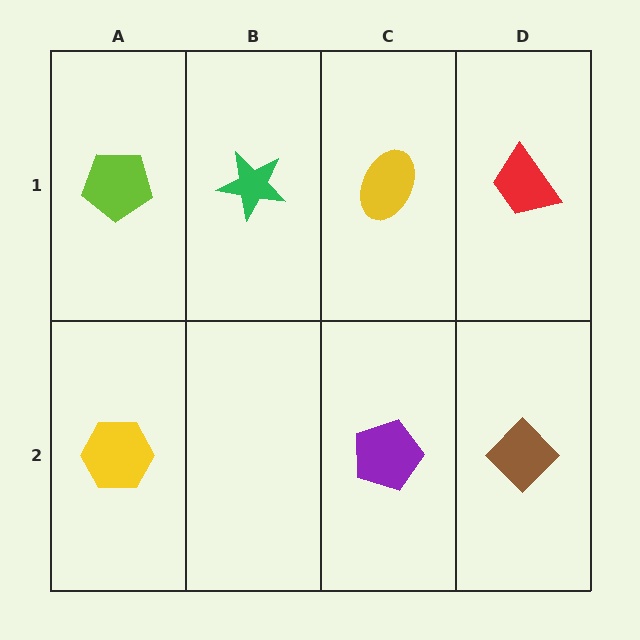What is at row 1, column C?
A yellow ellipse.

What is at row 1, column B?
A green star.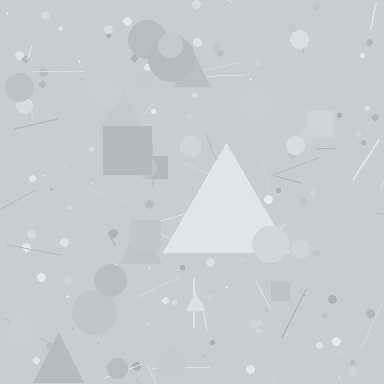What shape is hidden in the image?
A triangle is hidden in the image.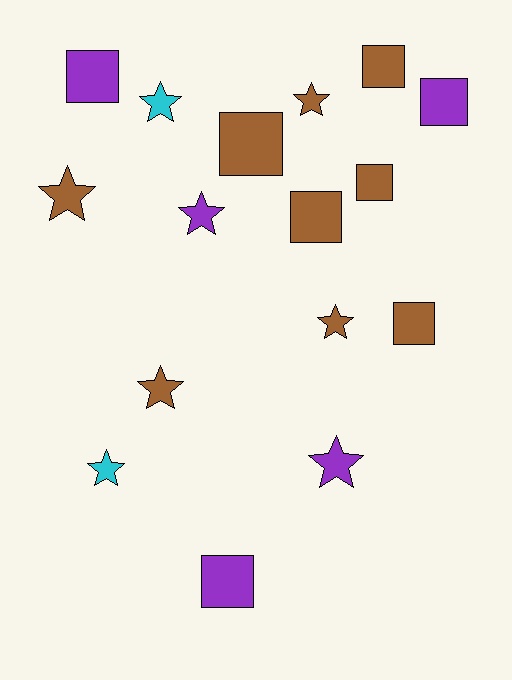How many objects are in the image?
There are 16 objects.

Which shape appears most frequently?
Star, with 8 objects.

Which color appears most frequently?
Brown, with 9 objects.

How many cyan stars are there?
There are 2 cyan stars.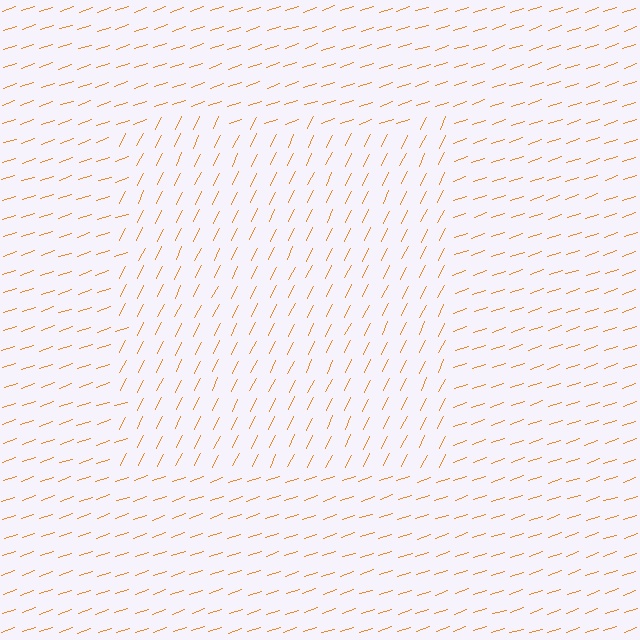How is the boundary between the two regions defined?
The boundary is defined purely by a change in line orientation (approximately 45 degrees difference). All lines are the same color and thickness.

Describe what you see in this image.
The image is filled with small orange line segments. A rectangle region in the image has lines oriented differently from the surrounding lines, creating a visible texture boundary.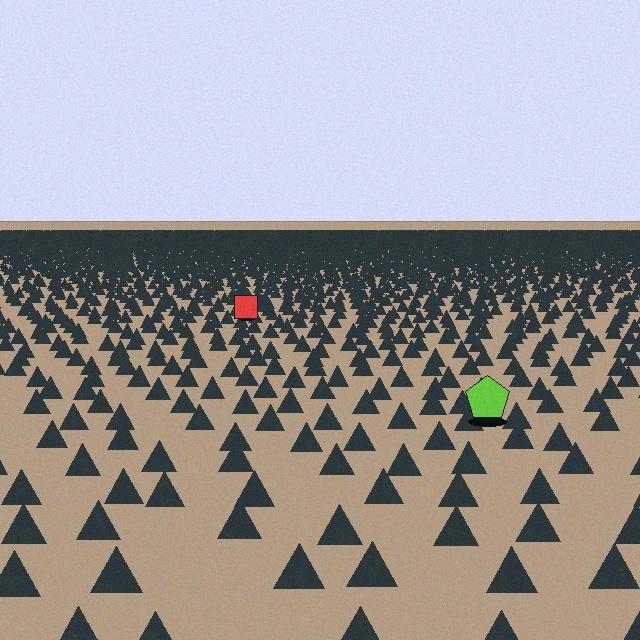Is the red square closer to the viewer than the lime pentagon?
No. The lime pentagon is closer — you can tell from the texture gradient: the ground texture is coarser near it.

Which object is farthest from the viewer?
The red square is farthest from the viewer. It appears smaller and the ground texture around it is denser.